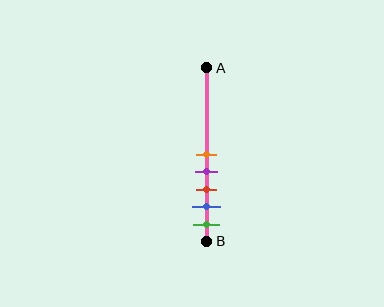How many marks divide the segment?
There are 5 marks dividing the segment.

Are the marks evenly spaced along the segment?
Yes, the marks are approximately evenly spaced.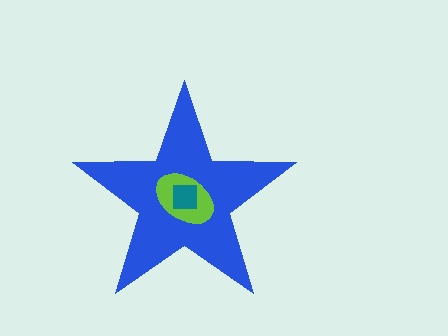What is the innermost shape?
The teal square.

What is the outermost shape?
The blue star.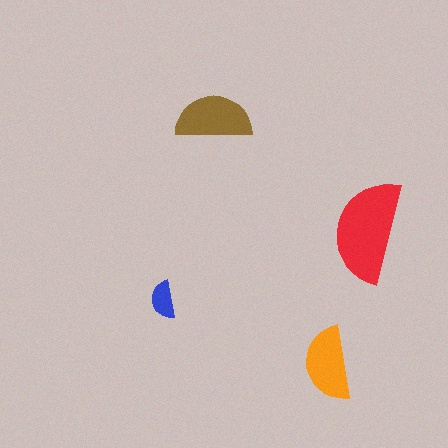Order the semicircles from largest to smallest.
the red one, the brown one, the orange one, the blue one.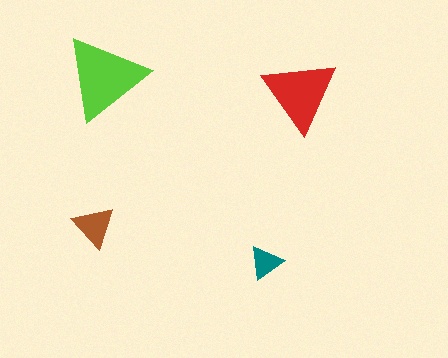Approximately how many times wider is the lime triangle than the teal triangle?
About 2.5 times wider.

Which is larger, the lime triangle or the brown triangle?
The lime one.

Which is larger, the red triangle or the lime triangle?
The lime one.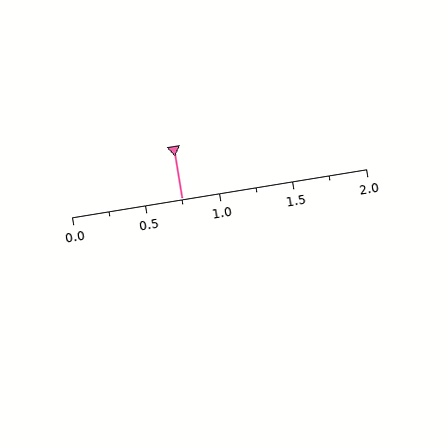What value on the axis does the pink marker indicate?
The marker indicates approximately 0.75.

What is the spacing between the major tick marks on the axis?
The major ticks are spaced 0.5 apart.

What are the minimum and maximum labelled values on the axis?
The axis runs from 0.0 to 2.0.